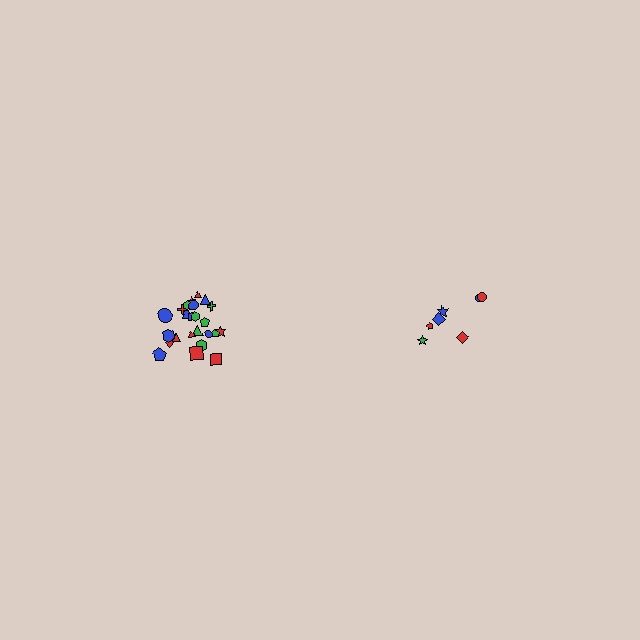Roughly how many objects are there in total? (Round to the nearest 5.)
Roughly 30 objects in total.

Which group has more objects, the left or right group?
The left group.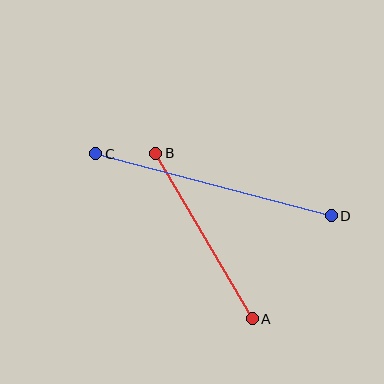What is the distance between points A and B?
The distance is approximately 191 pixels.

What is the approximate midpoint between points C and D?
The midpoint is at approximately (213, 185) pixels.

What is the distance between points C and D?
The distance is approximately 244 pixels.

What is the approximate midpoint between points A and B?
The midpoint is at approximately (204, 236) pixels.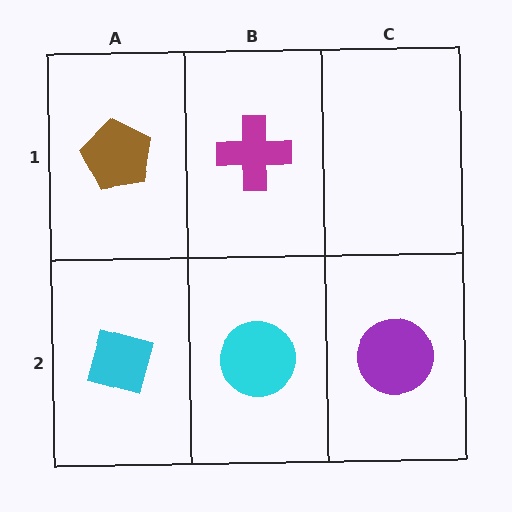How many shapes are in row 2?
3 shapes.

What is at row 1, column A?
A brown pentagon.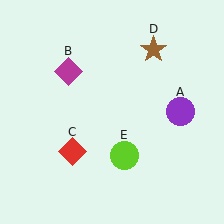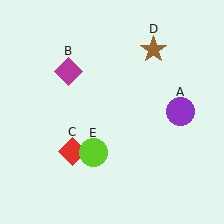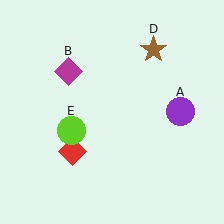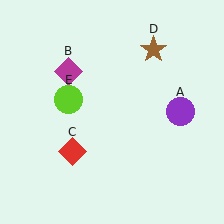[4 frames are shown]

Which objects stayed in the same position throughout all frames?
Purple circle (object A) and magenta diamond (object B) and red diamond (object C) and brown star (object D) remained stationary.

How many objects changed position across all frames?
1 object changed position: lime circle (object E).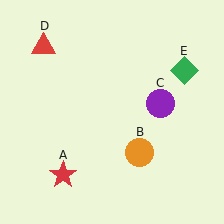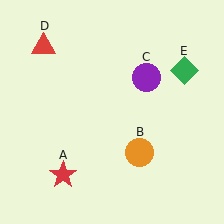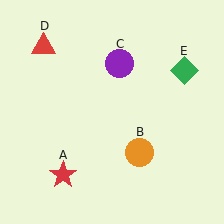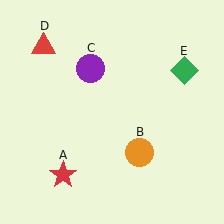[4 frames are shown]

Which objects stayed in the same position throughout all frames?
Red star (object A) and orange circle (object B) and red triangle (object D) and green diamond (object E) remained stationary.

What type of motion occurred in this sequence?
The purple circle (object C) rotated counterclockwise around the center of the scene.